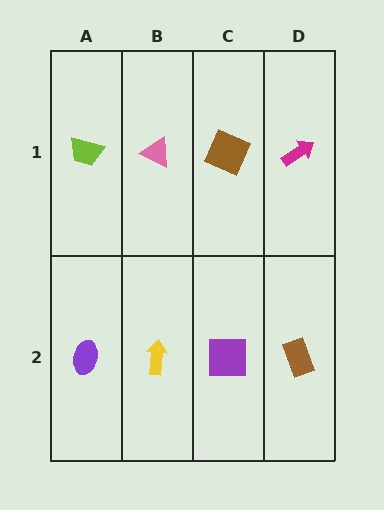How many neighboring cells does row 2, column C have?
3.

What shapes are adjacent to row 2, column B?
A pink triangle (row 1, column B), a purple ellipse (row 2, column A), a purple square (row 2, column C).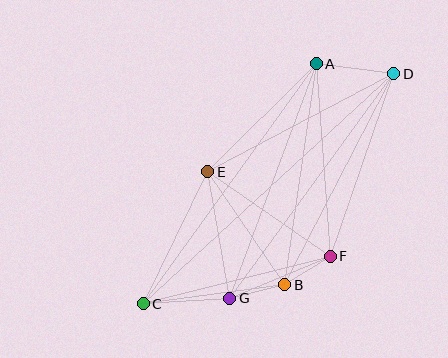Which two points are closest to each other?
Points B and F are closest to each other.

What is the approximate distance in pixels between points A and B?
The distance between A and B is approximately 223 pixels.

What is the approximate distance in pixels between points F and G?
The distance between F and G is approximately 109 pixels.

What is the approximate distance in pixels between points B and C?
The distance between B and C is approximately 143 pixels.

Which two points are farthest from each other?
Points C and D are farthest from each other.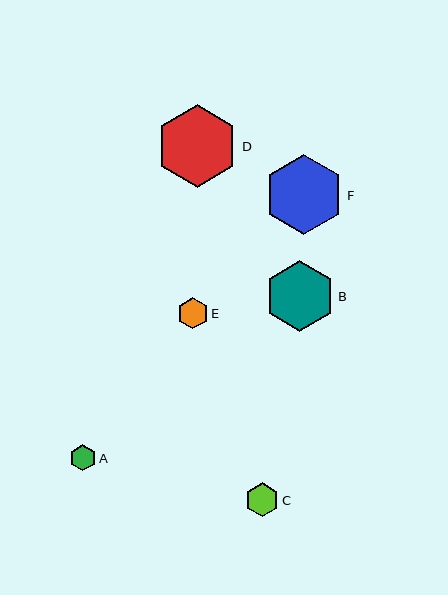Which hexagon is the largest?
Hexagon D is the largest with a size of approximately 83 pixels.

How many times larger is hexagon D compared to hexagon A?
Hexagon D is approximately 3.2 times the size of hexagon A.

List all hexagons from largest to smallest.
From largest to smallest: D, F, B, C, E, A.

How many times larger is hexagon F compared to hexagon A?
Hexagon F is approximately 3.0 times the size of hexagon A.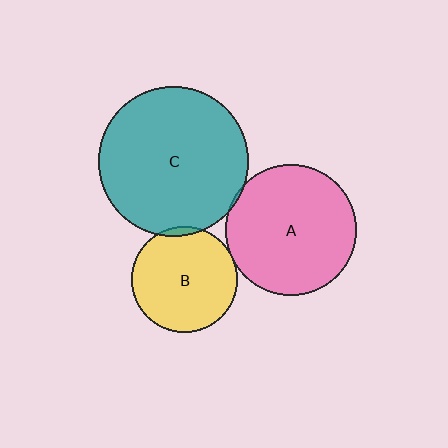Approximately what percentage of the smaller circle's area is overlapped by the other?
Approximately 5%.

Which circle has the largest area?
Circle C (teal).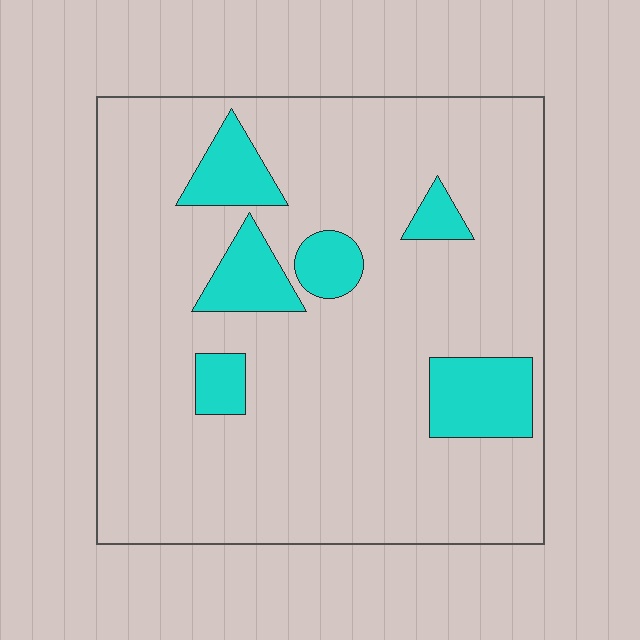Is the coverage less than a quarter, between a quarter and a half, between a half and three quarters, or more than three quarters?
Less than a quarter.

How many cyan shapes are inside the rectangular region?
6.